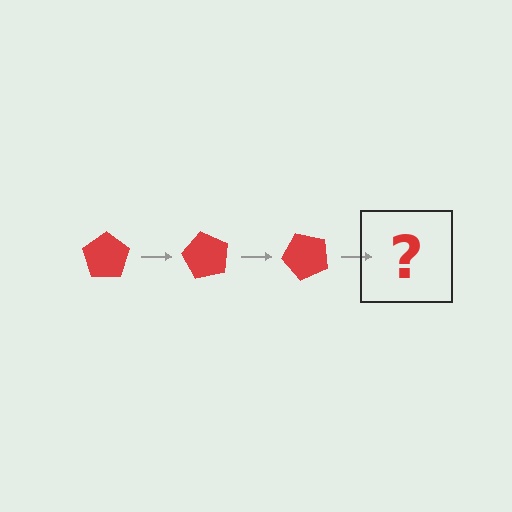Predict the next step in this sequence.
The next step is a red pentagon rotated 180 degrees.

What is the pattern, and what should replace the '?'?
The pattern is that the pentagon rotates 60 degrees each step. The '?' should be a red pentagon rotated 180 degrees.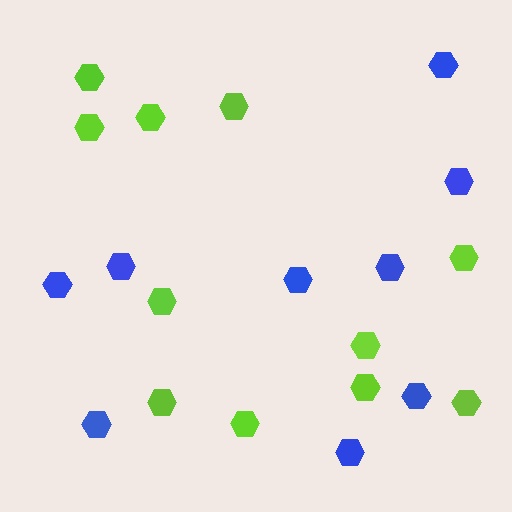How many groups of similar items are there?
There are 2 groups: one group of lime hexagons (11) and one group of blue hexagons (9).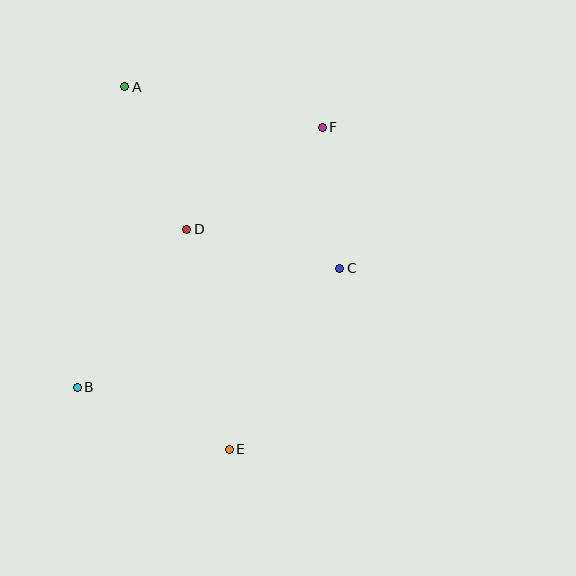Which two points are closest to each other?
Points C and F are closest to each other.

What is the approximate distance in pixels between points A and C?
The distance between A and C is approximately 281 pixels.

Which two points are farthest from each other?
Points A and E are farthest from each other.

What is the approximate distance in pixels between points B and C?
The distance between B and C is approximately 288 pixels.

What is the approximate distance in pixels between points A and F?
The distance between A and F is approximately 202 pixels.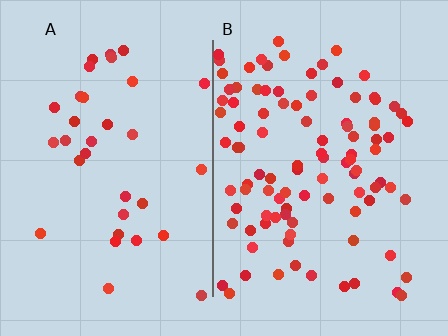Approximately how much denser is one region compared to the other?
Approximately 3.0× — region B over region A.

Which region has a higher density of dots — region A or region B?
B (the right).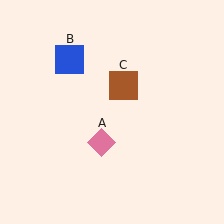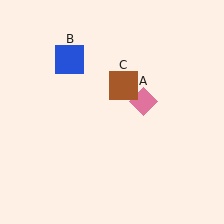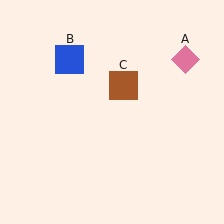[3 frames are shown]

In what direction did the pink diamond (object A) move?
The pink diamond (object A) moved up and to the right.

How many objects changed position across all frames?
1 object changed position: pink diamond (object A).